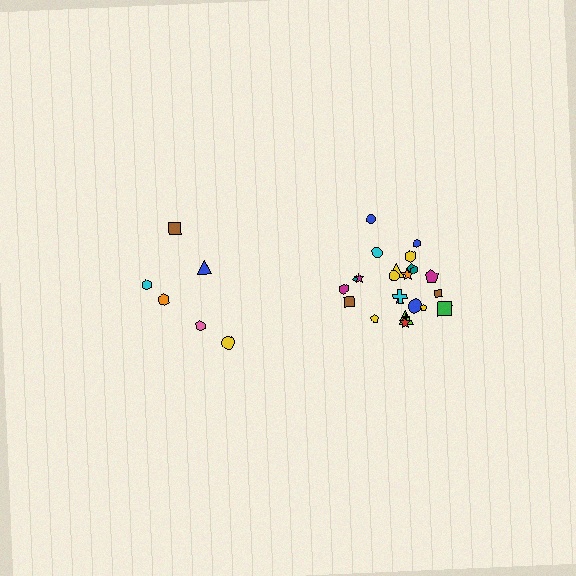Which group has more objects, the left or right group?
The right group.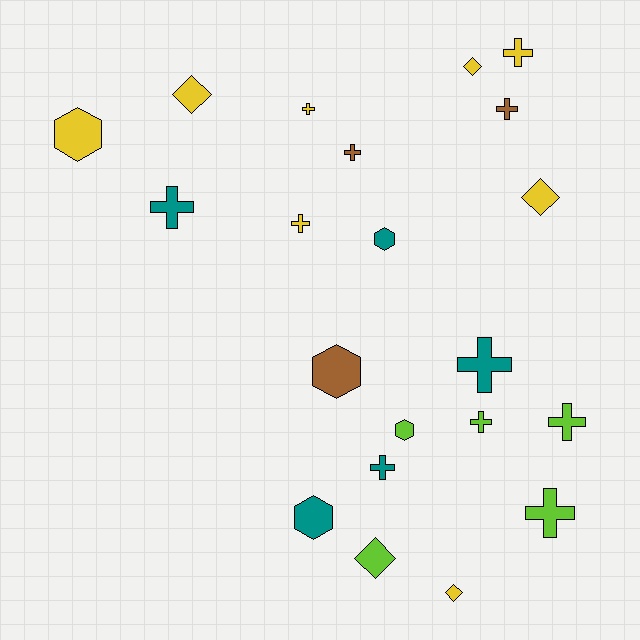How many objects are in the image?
There are 21 objects.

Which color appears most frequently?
Yellow, with 8 objects.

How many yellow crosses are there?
There are 3 yellow crosses.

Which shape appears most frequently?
Cross, with 11 objects.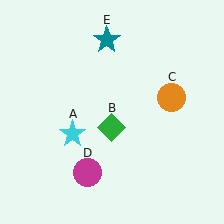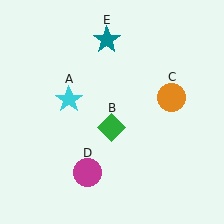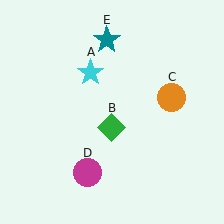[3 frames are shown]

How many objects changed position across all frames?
1 object changed position: cyan star (object A).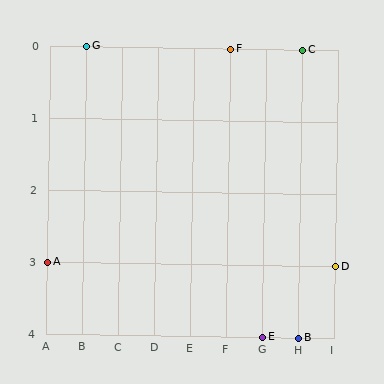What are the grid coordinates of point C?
Point C is at grid coordinates (H, 0).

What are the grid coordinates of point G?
Point G is at grid coordinates (B, 0).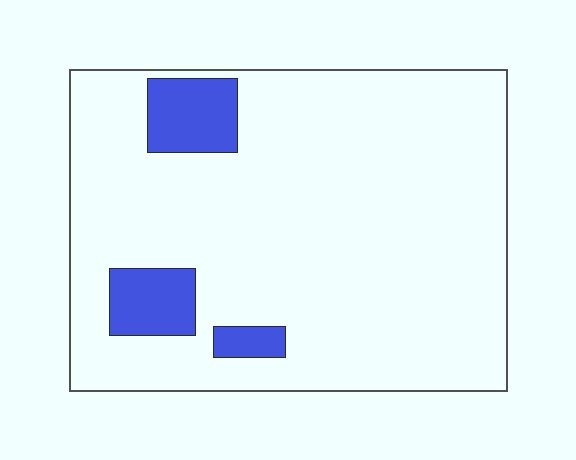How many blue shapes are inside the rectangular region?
3.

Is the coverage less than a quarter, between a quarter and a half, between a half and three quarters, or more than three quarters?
Less than a quarter.